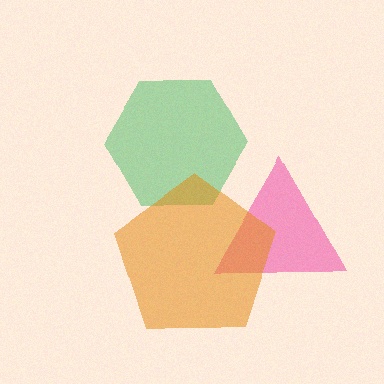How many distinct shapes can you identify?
There are 3 distinct shapes: a green hexagon, a pink triangle, an orange pentagon.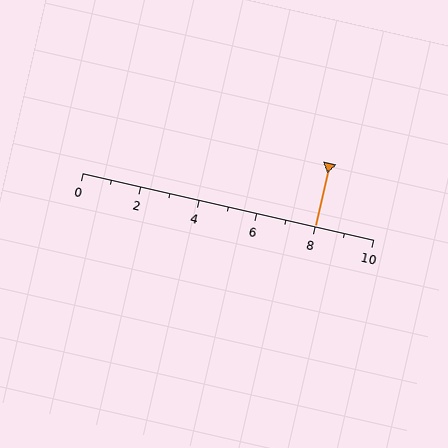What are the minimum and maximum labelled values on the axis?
The axis runs from 0 to 10.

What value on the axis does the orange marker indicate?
The marker indicates approximately 8.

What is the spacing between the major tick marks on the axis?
The major ticks are spaced 2 apart.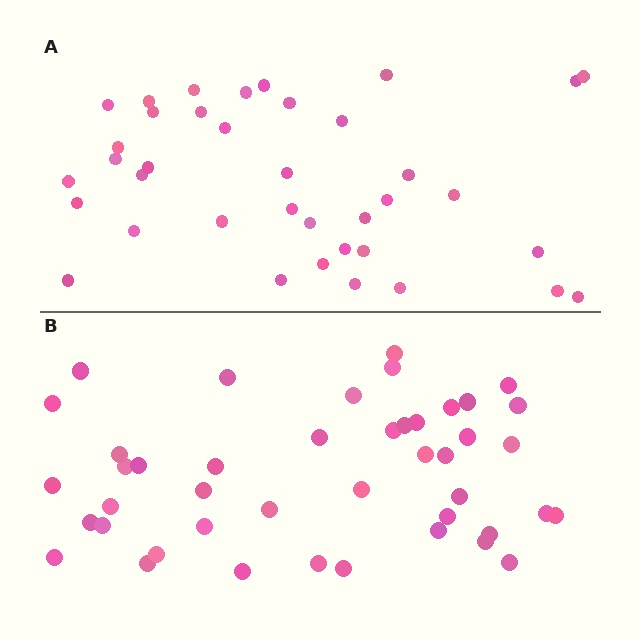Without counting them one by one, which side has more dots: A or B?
Region B (the bottom region) has more dots.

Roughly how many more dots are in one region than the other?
Region B has about 6 more dots than region A.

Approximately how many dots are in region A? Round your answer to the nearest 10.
About 40 dots. (The exact count is 38, which rounds to 40.)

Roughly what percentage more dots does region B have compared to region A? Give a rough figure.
About 15% more.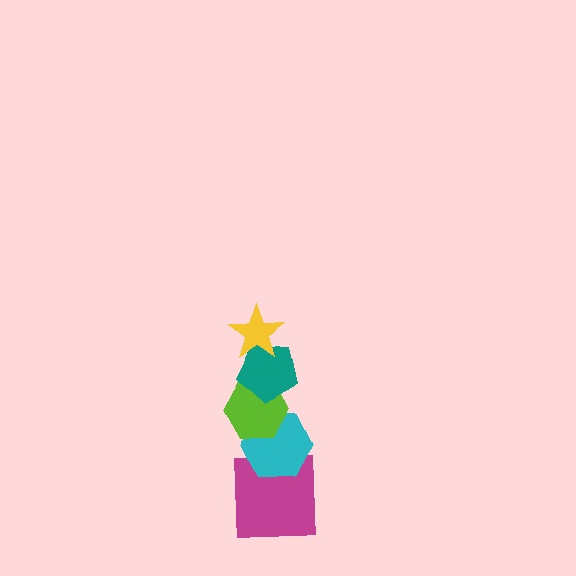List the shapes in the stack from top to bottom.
From top to bottom: the yellow star, the teal pentagon, the lime hexagon, the cyan hexagon, the magenta square.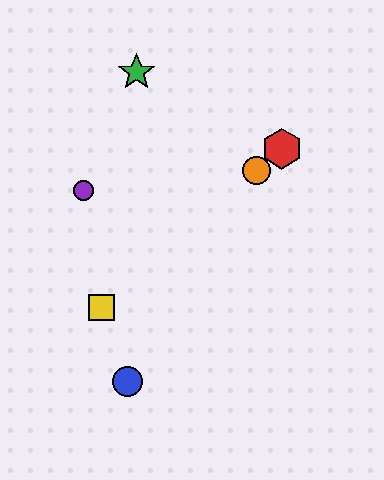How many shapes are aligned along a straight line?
3 shapes (the red hexagon, the yellow square, the orange circle) are aligned along a straight line.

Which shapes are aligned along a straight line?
The red hexagon, the yellow square, the orange circle are aligned along a straight line.